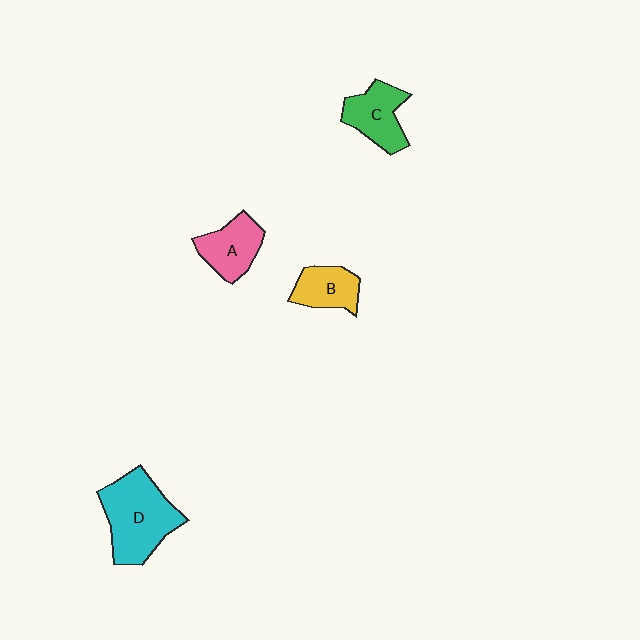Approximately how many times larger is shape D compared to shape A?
Approximately 1.7 times.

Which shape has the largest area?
Shape D (cyan).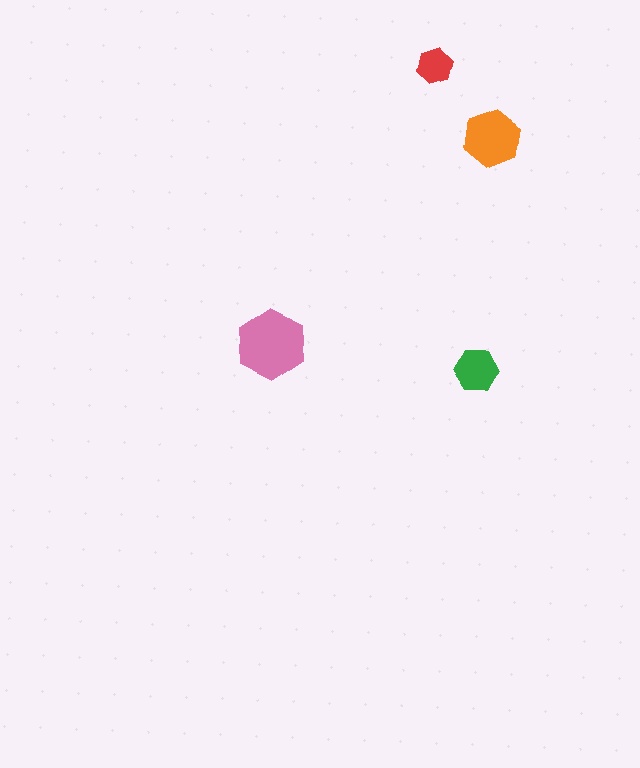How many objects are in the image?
There are 4 objects in the image.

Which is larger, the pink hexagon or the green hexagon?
The pink one.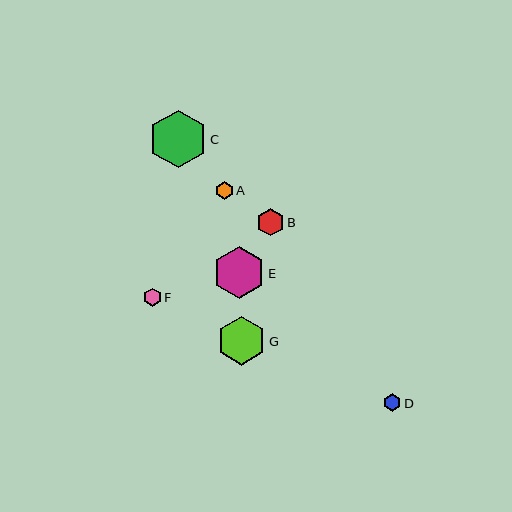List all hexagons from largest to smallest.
From largest to smallest: C, E, G, B, F, A, D.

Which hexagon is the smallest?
Hexagon D is the smallest with a size of approximately 17 pixels.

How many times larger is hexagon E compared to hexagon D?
Hexagon E is approximately 3.0 times the size of hexagon D.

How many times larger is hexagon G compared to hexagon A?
Hexagon G is approximately 2.8 times the size of hexagon A.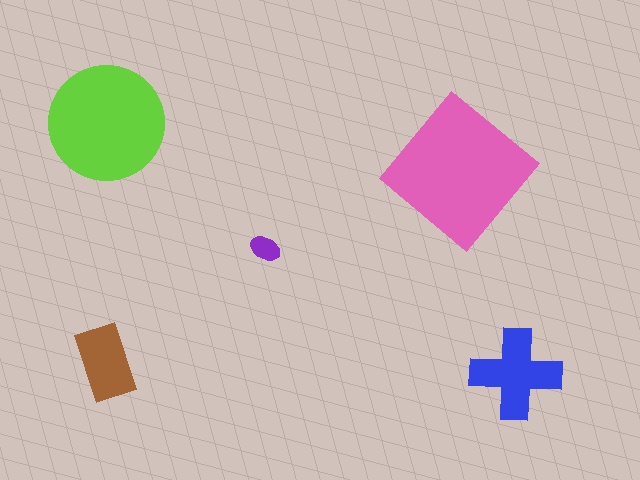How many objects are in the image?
There are 5 objects in the image.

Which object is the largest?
The pink diamond.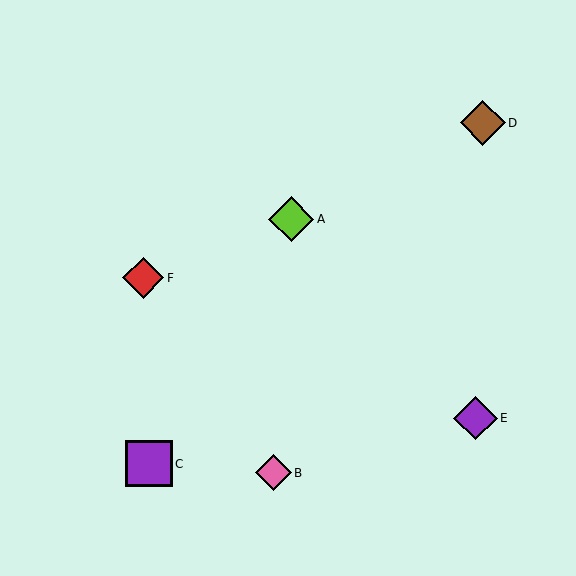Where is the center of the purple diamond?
The center of the purple diamond is at (475, 418).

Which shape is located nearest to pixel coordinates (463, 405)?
The purple diamond (labeled E) at (475, 418) is nearest to that location.